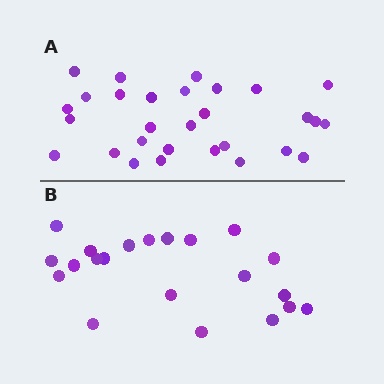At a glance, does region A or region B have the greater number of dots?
Region A (the top region) has more dots.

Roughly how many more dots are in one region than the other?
Region A has roughly 8 or so more dots than region B.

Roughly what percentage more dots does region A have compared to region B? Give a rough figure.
About 40% more.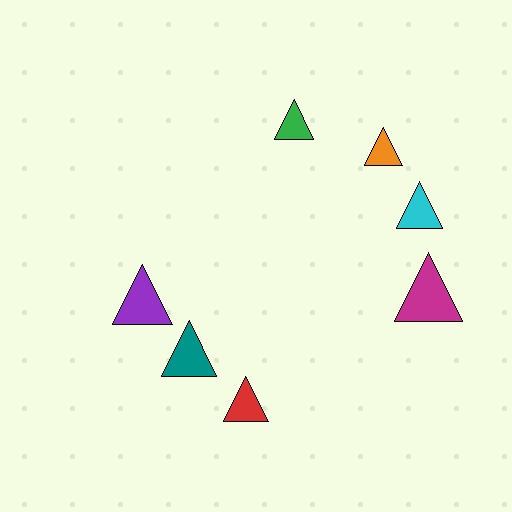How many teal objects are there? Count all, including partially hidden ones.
There is 1 teal object.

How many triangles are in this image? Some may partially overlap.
There are 7 triangles.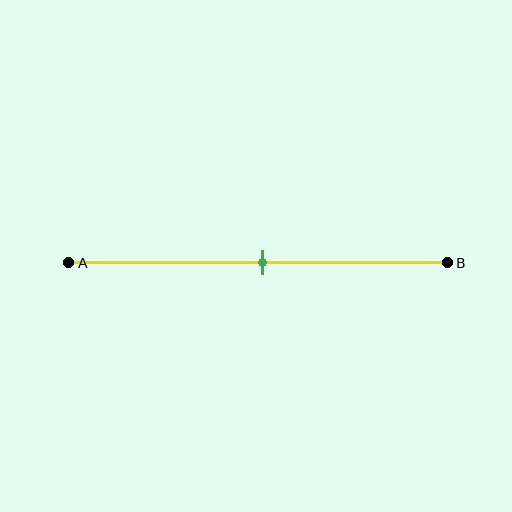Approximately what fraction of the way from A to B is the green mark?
The green mark is approximately 50% of the way from A to B.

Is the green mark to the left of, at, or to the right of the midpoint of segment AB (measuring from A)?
The green mark is approximately at the midpoint of segment AB.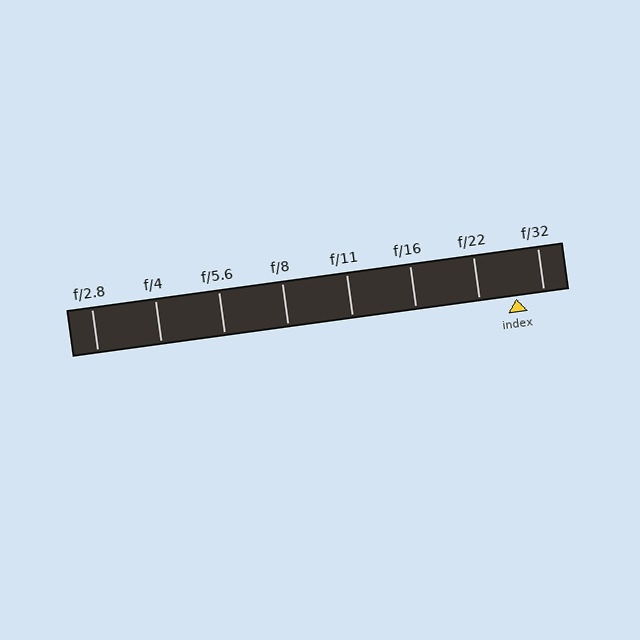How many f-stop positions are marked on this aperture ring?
There are 8 f-stop positions marked.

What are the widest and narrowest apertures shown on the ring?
The widest aperture shown is f/2.8 and the narrowest is f/32.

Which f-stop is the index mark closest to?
The index mark is closest to f/32.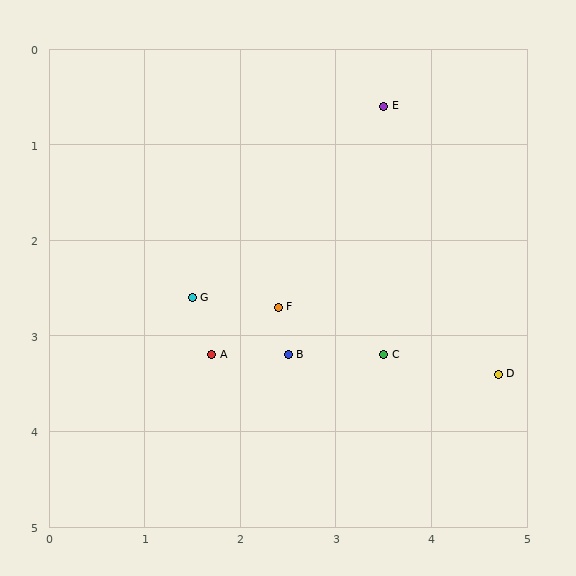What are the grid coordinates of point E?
Point E is at approximately (3.5, 0.6).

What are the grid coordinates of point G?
Point G is at approximately (1.5, 2.6).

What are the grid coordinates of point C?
Point C is at approximately (3.5, 3.2).